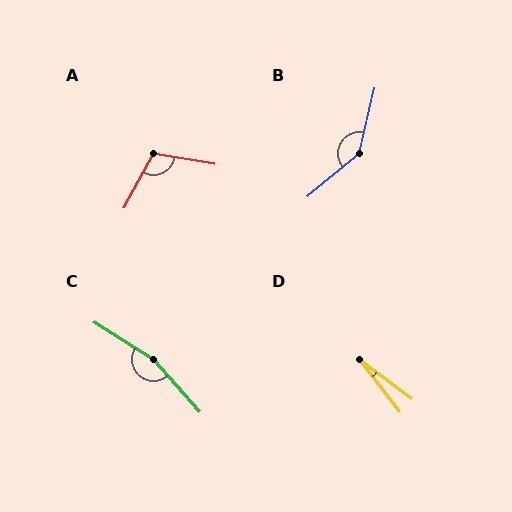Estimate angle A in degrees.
Approximately 109 degrees.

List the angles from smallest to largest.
D (15°), A (109°), B (143°), C (164°).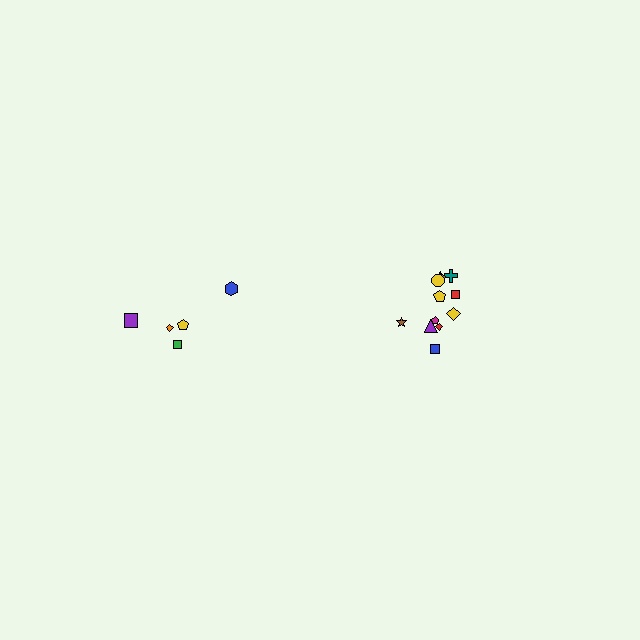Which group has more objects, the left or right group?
The right group.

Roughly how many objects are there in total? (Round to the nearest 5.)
Roughly 15 objects in total.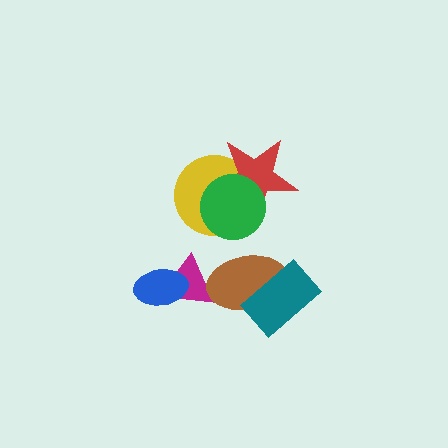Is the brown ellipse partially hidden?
Yes, it is partially covered by another shape.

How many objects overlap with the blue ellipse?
1 object overlaps with the blue ellipse.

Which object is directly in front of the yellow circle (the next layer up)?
The red star is directly in front of the yellow circle.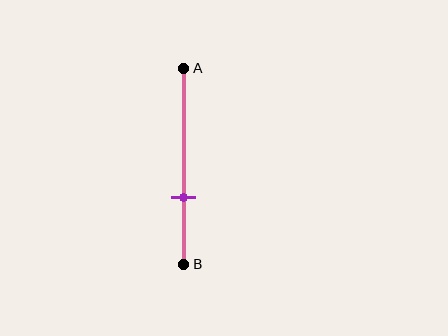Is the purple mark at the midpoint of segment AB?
No, the mark is at about 65% from A, not at the 50% midpoint.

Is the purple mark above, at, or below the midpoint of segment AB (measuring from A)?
The purple mark is below the midpoint of segment AB.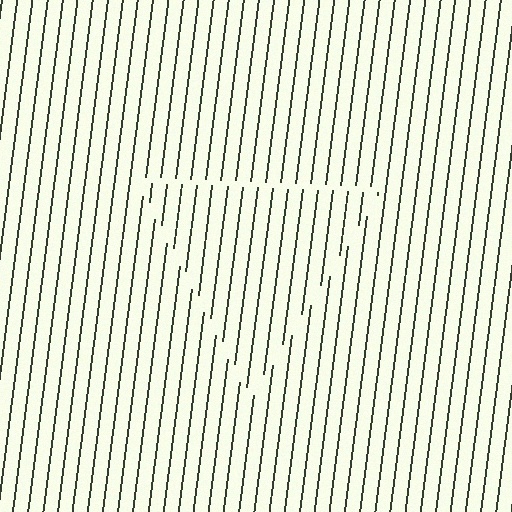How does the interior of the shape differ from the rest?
The interior of the shape contains the same grating, shifted by half a period — the contour is defined by the phase discontinuity where line-ends from the inner and outer gratings abut.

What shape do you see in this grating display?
An illusory triangle. The interior of the shape contains the same grating, shifted by half a period — the contour is defined by the phase discontinuity where line-ends from the inner and outer gratings abut.